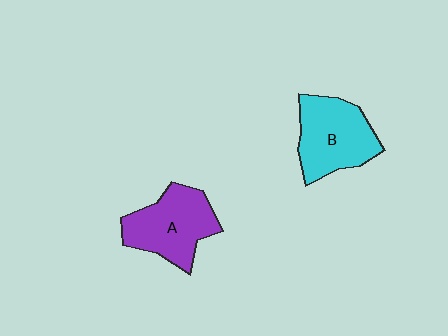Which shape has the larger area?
Shape B (cyan).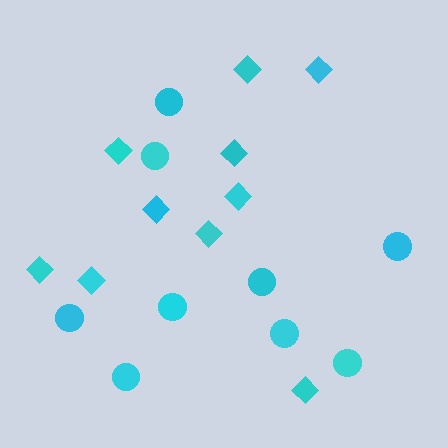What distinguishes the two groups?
There are 2 groups: one group of diamonds (10) and one group of circles (9).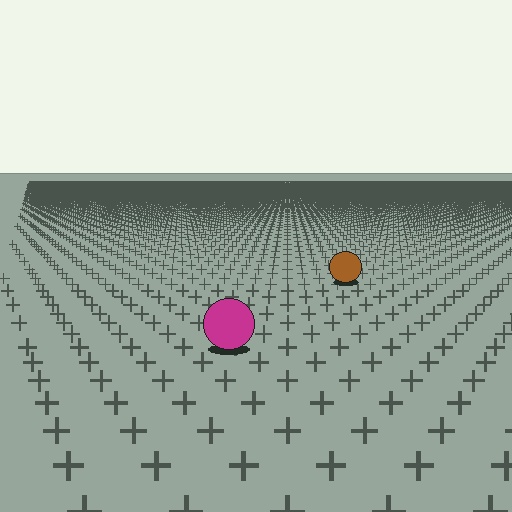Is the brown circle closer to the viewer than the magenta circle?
No. The magenta circle is closer — you can tell from the texture gradient: the ground texture is coarser near it.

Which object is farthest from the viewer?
The brown circle is farthest from the viewer. It appears smaller and the ground texture around it is denser.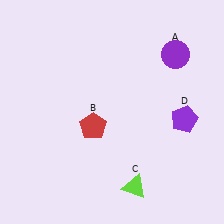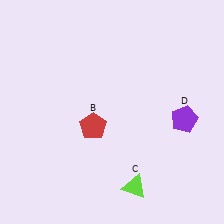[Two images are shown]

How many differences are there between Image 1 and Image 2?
There is 1 difference between the two images.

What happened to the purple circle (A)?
The purple circle (A) was removed in Image 2. It was in the top-right area of Image 1.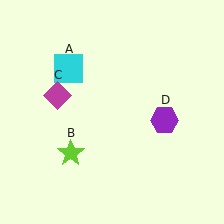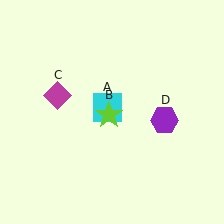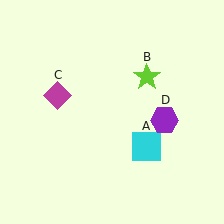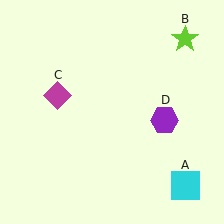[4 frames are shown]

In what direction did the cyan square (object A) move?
The cyan square (object A) moved down and to the right.